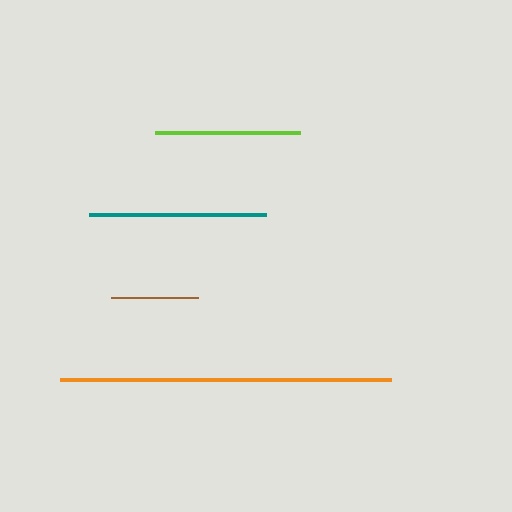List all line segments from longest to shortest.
From longest to shortest: orange, teal, lime, brown.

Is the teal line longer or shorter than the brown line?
The teal line is longer than the brown line.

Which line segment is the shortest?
The brown line is the shortest at approximately 87 pixels.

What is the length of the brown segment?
The brown segment is approximately 87 pixels long.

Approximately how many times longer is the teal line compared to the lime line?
The teal line is approximately 1.2 times the length of the lime line.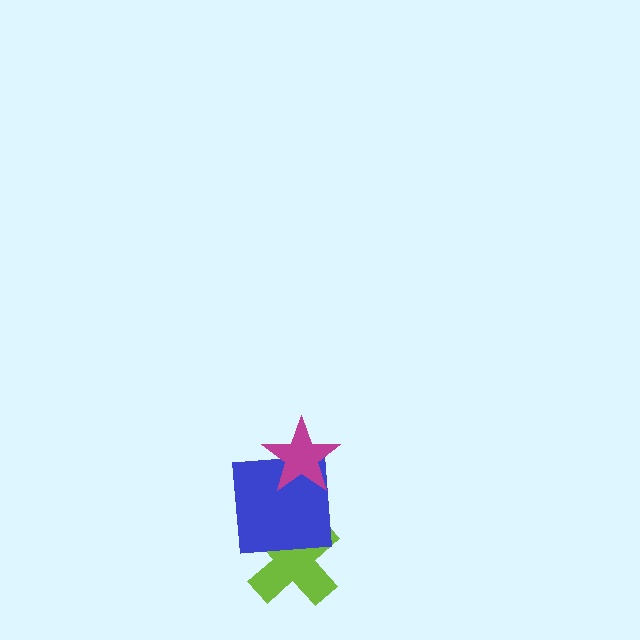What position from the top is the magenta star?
The magenta star is 1st from the top.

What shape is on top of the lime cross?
The blue square is on top of the lime cross.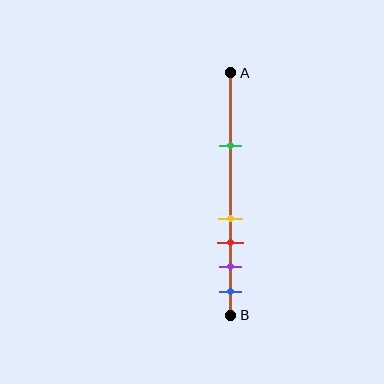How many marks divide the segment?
There are 5 marks dividing the segment.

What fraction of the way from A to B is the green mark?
The green mark is approximately 30% (0.3) of the way from A to B.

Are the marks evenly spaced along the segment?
No, the marks are not evenly spaced.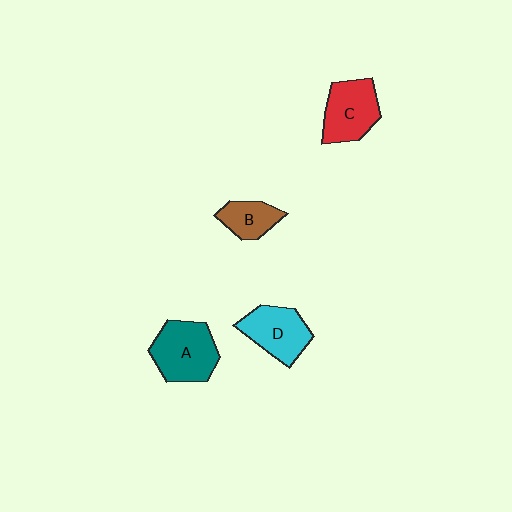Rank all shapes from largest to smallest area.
From largest to smallest: A (teal), C (red), D (cyan), B (brown).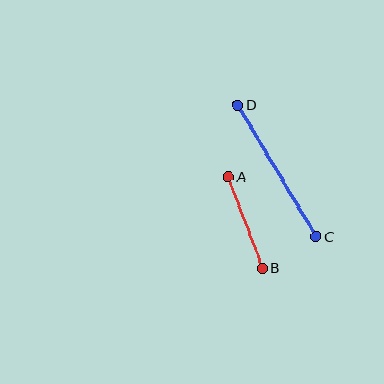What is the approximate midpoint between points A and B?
The midpoint is at approximately (245, 222) pixels.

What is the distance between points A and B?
The distance is approximately 97 pixels.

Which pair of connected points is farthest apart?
Points C and D are farthest apart.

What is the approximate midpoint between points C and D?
The midpoint is at approximately (277, 171) pixels.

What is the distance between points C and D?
The distance is approximately 153 pixels.